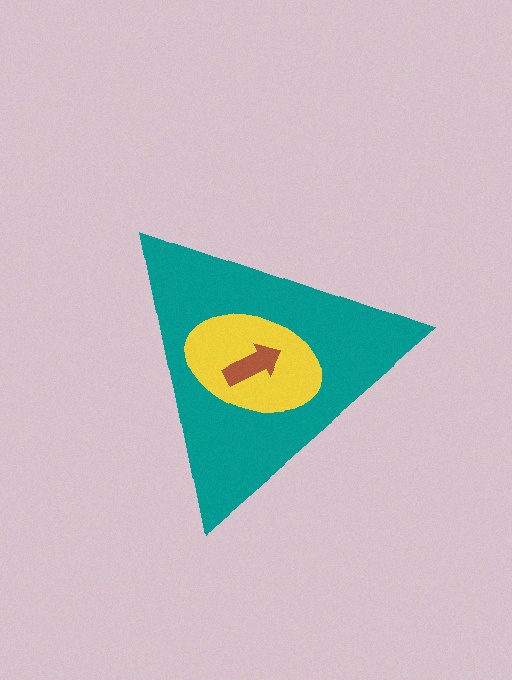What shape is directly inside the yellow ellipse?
The brown arrow.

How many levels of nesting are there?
3.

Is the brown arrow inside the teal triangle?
Yes.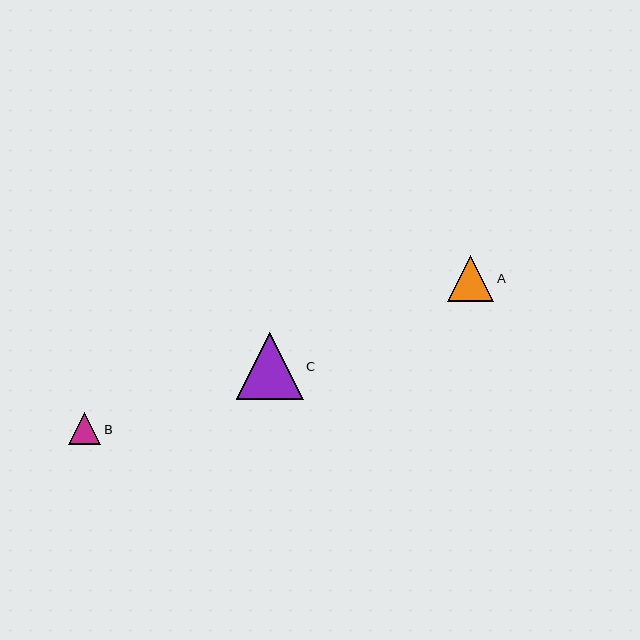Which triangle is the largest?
Triangle C is the largest with a size of approximately 67 pixels.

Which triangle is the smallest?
Triangle B is the smallest with a size of approximately 32 pixels.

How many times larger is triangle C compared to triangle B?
Triangle C is approximately 2.1 times the size of triangle B.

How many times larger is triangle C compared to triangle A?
Triangle C is approximately 1.5 times the size of triangle A.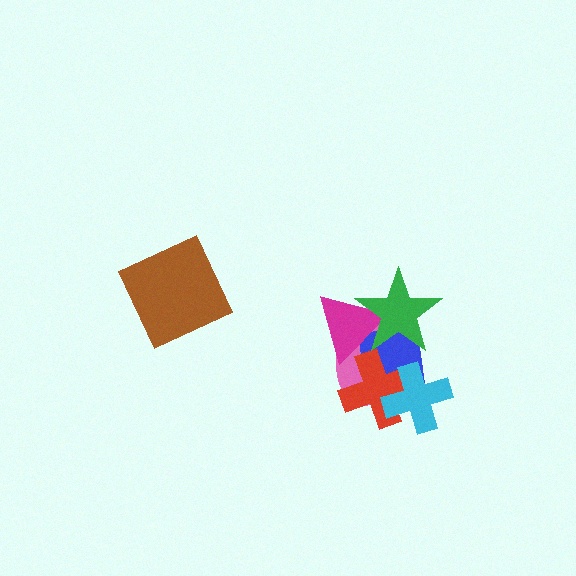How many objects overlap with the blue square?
5 objects overlap with the blue square.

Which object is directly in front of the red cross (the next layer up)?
The cyan cross is directly in front of the red cross.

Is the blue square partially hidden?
Yes, it is partially covered by another shape.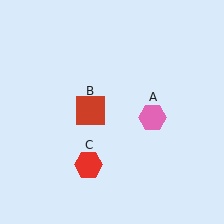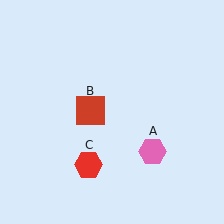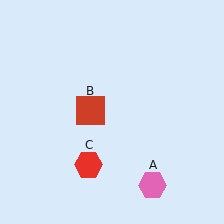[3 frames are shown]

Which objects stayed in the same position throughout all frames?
Red square (object B) and red hexagon (object C) remained stationary.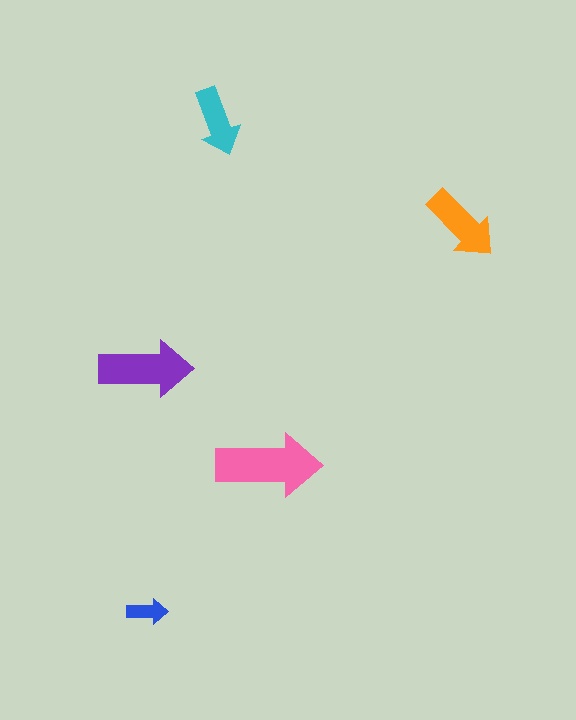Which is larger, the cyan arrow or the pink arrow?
The pink one.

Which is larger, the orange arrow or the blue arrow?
The orange one.